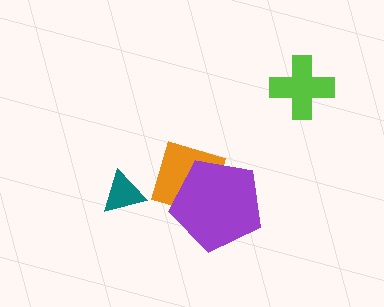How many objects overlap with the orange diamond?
1 object overlaps with the orange diamond.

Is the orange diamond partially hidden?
Yes, it is partially covered by another shape.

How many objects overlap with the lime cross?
0 objects overlap with the lime cross.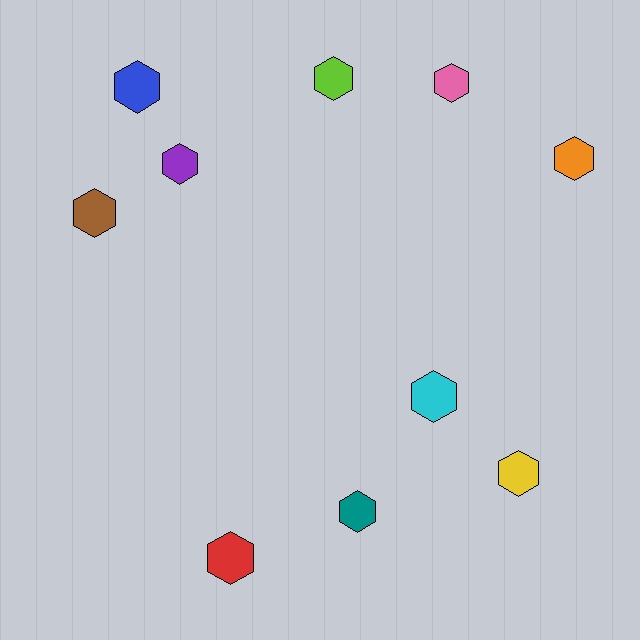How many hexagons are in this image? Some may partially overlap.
There are 10 hexagons.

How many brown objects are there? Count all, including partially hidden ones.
There is 1 brown object.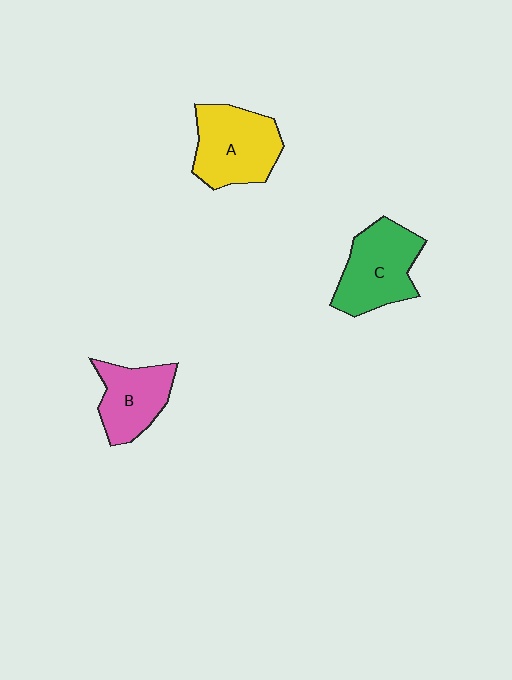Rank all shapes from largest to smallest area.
From largest to smallest: A (yellow), C (green), B (pink).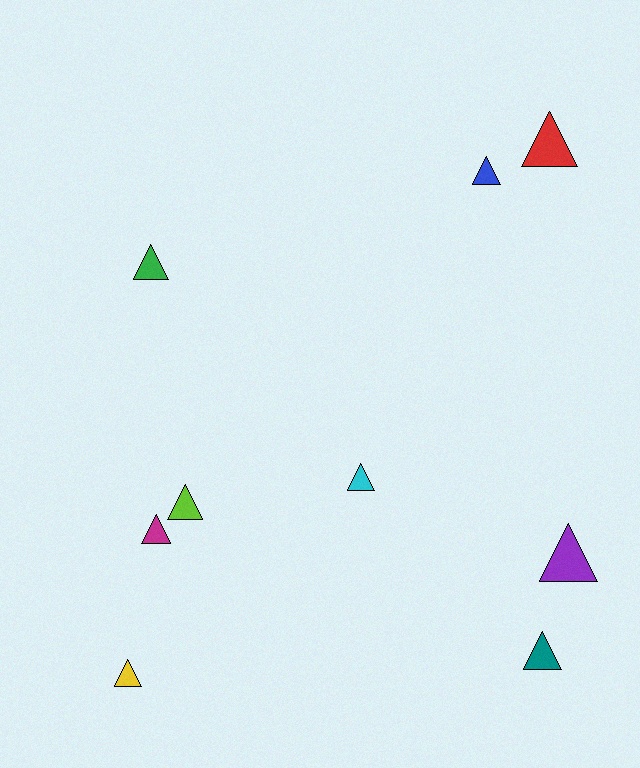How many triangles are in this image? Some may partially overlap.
There are 9 triangles.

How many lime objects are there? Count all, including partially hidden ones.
There is 1 lime object.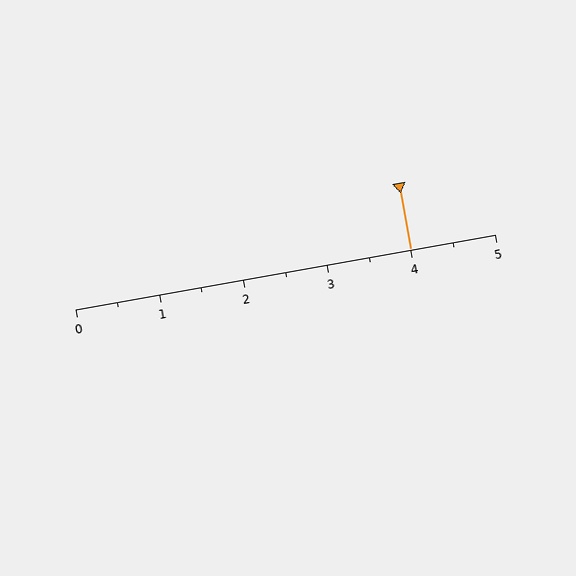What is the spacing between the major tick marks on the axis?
The major ticks are spaced 1 apart.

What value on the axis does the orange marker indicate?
The marker indicates approximately 4.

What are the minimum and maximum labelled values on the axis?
The axis runs from 0 to 5.